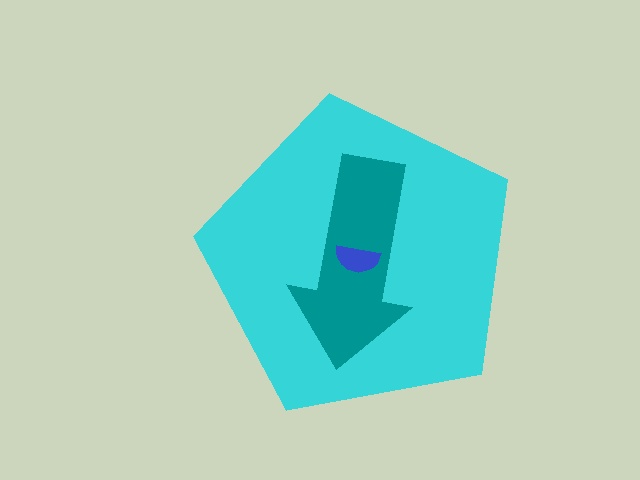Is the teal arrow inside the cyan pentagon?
Yes.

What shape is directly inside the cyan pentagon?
The teal arrow.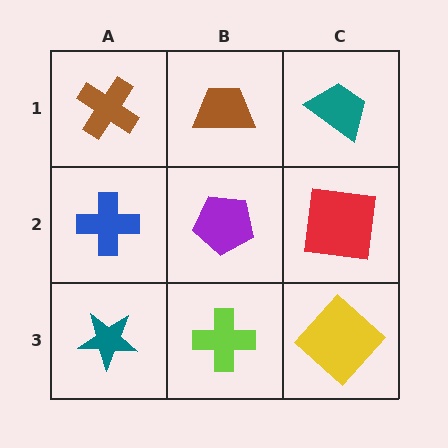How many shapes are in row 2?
3 shapes.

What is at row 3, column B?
A lime cross.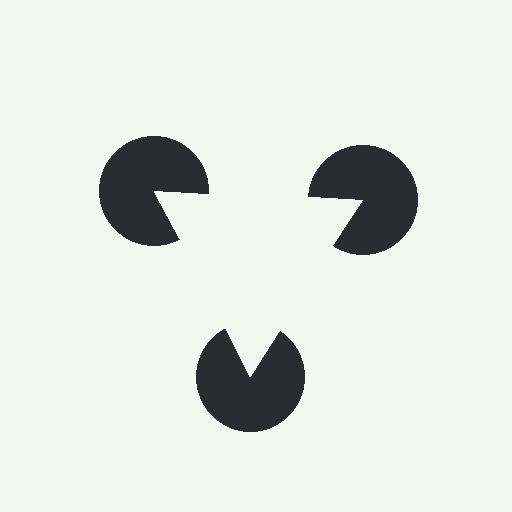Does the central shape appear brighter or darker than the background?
It typically appears slightly brighter than the background, even though no actual brightness change is drawn.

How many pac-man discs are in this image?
There are 3 — one at each vertex of the illusory triangle.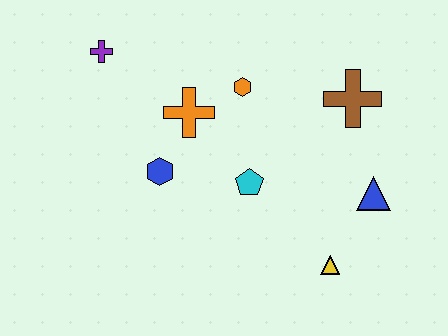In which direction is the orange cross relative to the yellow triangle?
The orange cross is above the yellow triangle.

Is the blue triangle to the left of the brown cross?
No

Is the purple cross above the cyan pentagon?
Yes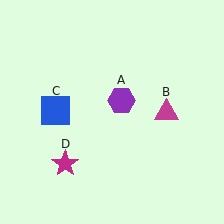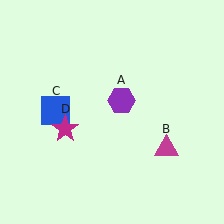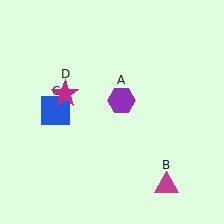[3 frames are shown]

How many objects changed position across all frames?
2 objects changed position: magenta triangle (object B), magenta star (object D).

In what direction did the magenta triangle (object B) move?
The magenta triangle (object B) moved down.